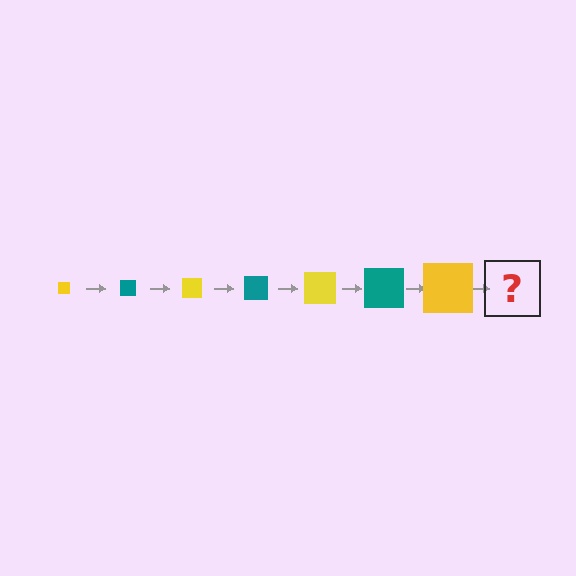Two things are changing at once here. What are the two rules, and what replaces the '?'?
The two rules are that the square grows larger each step and the color cycles through yellow and teal. The '?' should be a teal square, larger than the previous one.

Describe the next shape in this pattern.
It should be a teal square, larger than the previous one.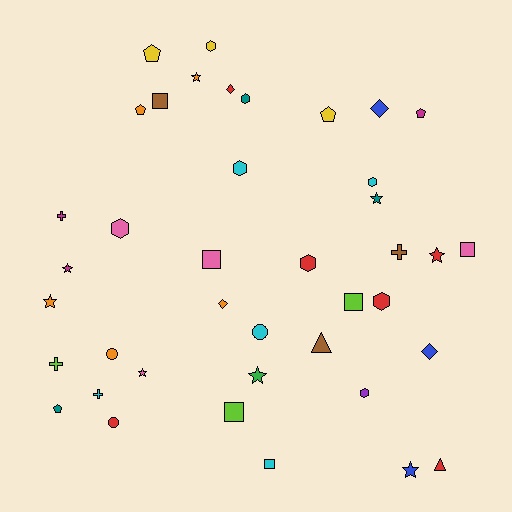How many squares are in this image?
There are 6 squares.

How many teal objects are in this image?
There are 3 teal objects.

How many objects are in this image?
There are 40 objects.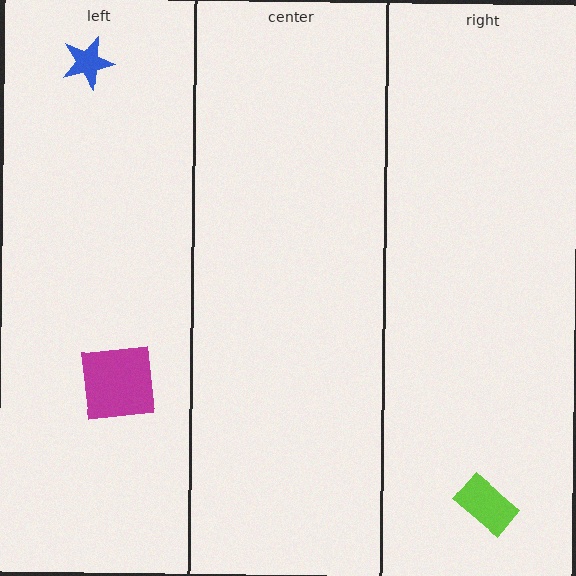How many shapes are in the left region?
2.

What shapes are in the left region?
The blue star, the magenta square.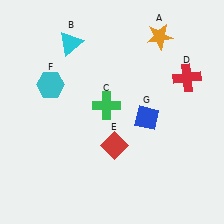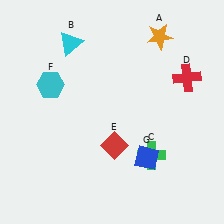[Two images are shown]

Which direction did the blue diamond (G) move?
The blue diamond (G) moved down.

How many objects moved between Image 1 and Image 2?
2 objects moved between the two images.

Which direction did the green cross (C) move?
The green cross (C) moved down.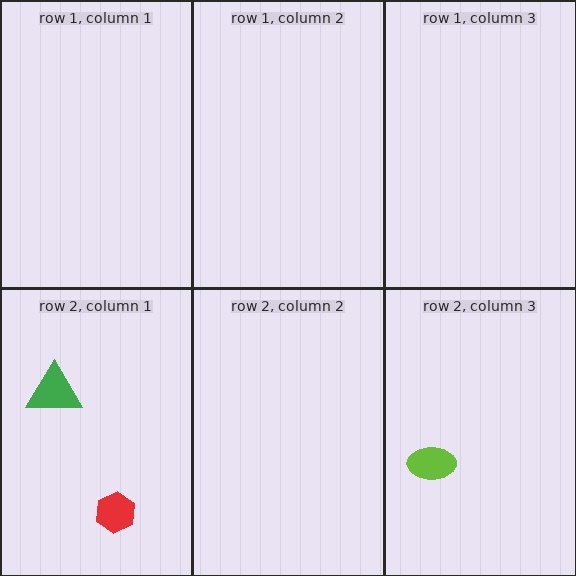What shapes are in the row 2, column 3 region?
The lime ellipse.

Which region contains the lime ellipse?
The row 2, column 3 region.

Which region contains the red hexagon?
The row 2, column 1 region.